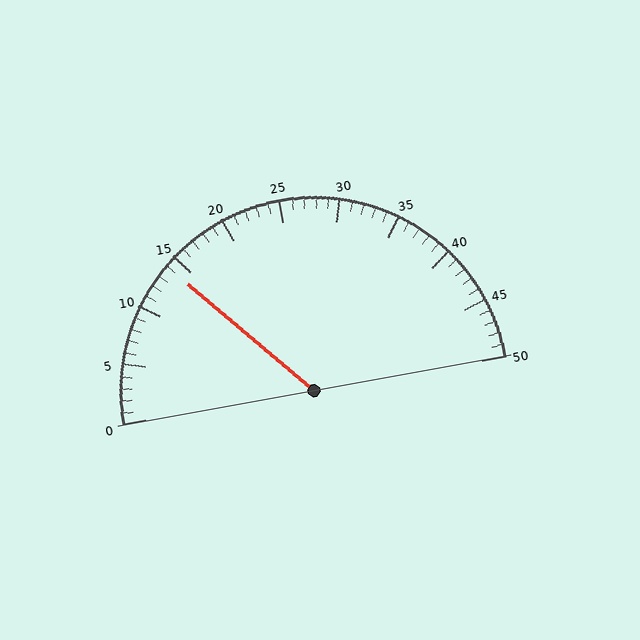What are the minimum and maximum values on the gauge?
The gauge ranges from 0 to 50.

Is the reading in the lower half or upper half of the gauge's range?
The reading is in the lower half of the range (0 to 50).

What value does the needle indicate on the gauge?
The needle indicates approximately 14.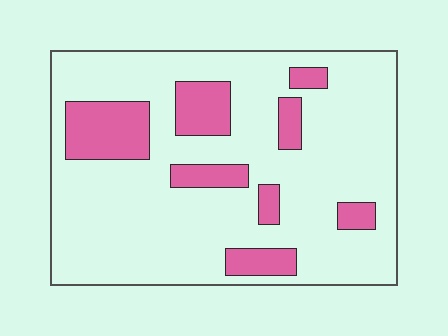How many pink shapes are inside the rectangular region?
8.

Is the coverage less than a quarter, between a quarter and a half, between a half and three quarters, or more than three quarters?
Less than a quarter.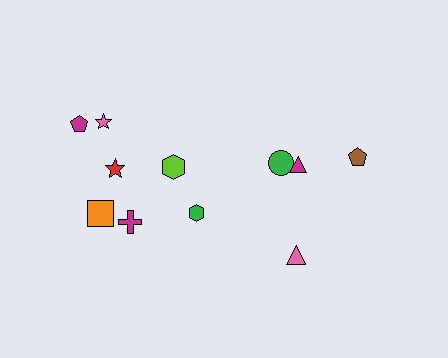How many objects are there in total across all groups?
There are 11 objects.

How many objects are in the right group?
There are 4 objects.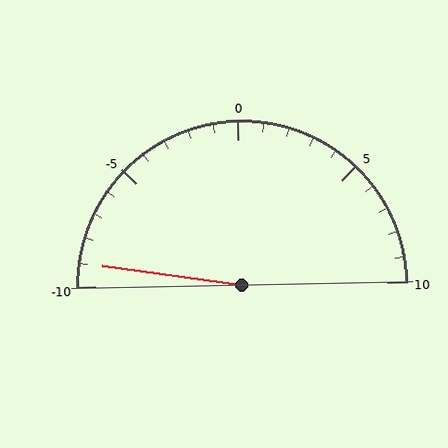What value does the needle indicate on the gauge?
The needle indicates approximately -9.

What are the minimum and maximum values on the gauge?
The gauge ranges from -10 to 10.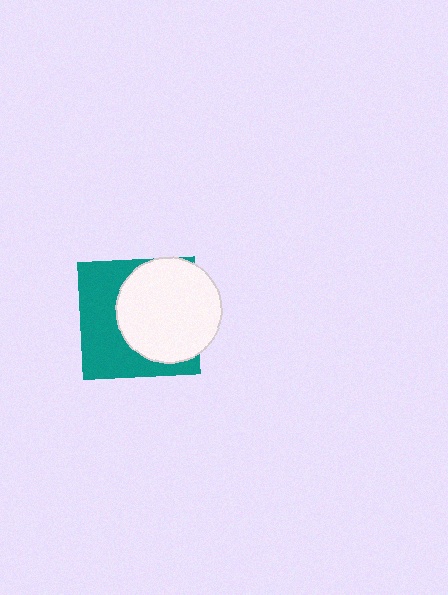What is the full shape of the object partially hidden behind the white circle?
The partially hidden object is a teal square.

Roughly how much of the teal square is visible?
About half of it is visible (roughly 47%).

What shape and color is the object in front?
The object in front is a white circle.